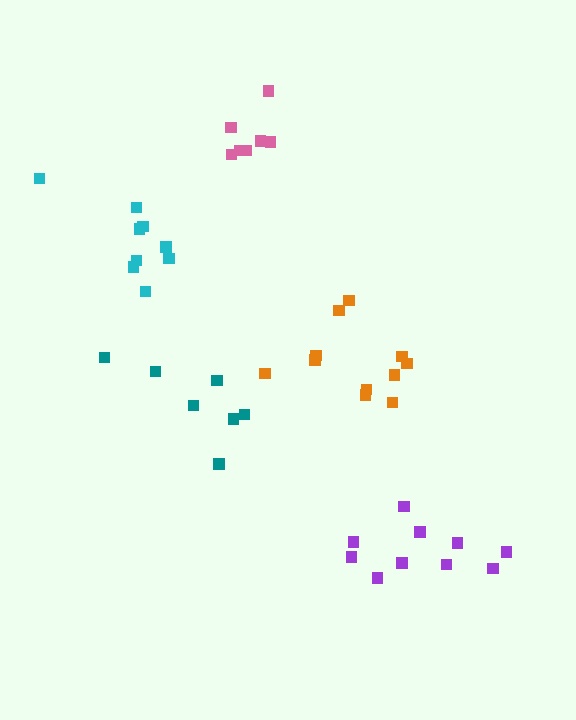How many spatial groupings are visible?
There are 5 spatial groupings.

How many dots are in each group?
Group 1: 7 dots, Group 2: 10 dots, Group 3: 7 dots, Group 4: 11 dots, Group 5: 9 dots (44 total).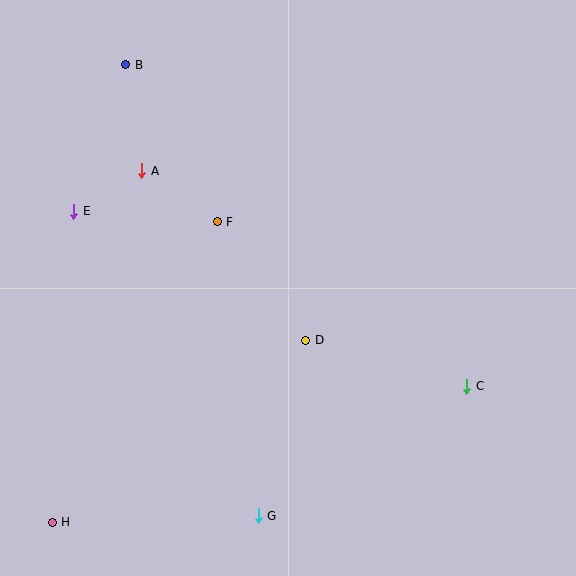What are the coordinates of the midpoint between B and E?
The midpoint between B and E is at (100, 138).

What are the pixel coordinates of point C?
Point C is at (467, 386).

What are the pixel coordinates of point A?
Point A is at (142, 171).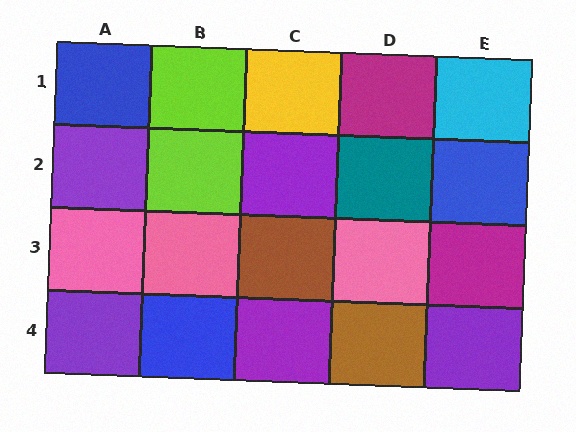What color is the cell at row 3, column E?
Magenta.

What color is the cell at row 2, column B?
Lime.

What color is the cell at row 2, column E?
Blue.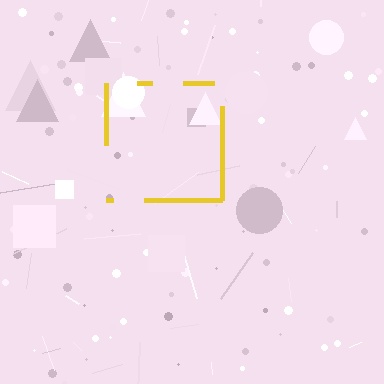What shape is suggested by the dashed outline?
The dashed outline suggests a square.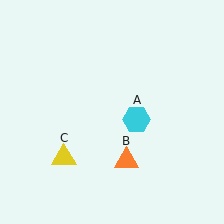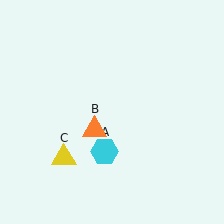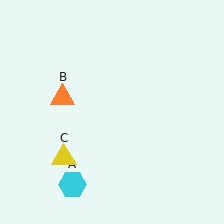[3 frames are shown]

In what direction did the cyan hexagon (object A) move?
The cyan hexagon (object A) moved down and to the left.